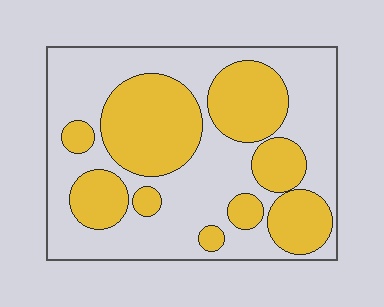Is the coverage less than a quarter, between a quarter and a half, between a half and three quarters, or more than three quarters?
Between a quarter and a half.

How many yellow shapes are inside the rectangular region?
9.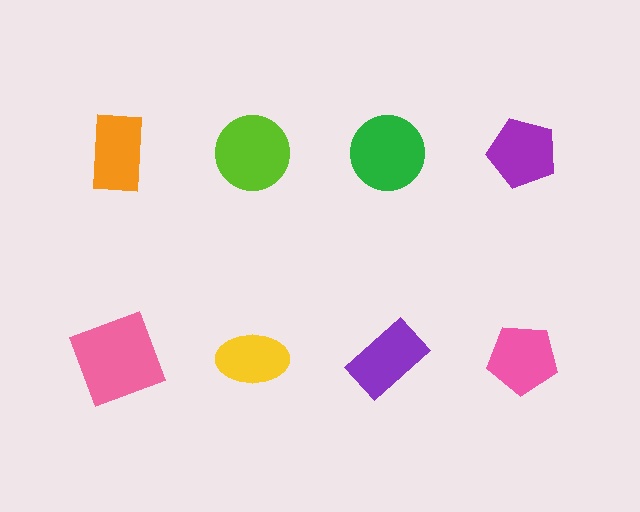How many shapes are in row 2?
4 shapes.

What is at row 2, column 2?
A yellow ellipse.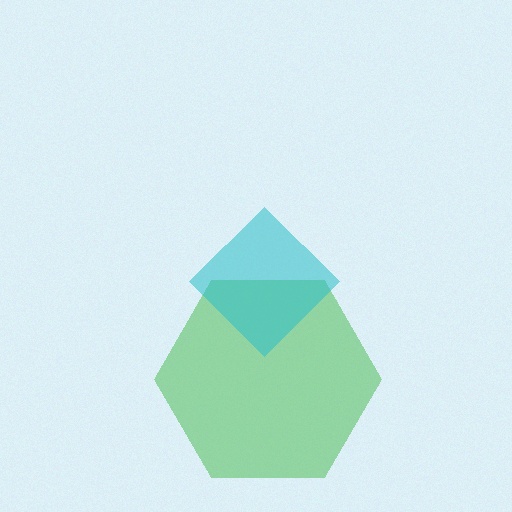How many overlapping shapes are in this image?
There are 2 overlapping shapes in the image.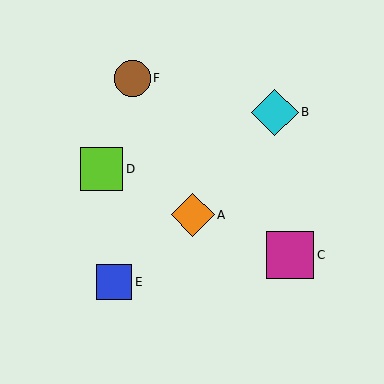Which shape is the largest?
The magenta square (labeled C) is the largest.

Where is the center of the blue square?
The center of the blue square is at (114, 282).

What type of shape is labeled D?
Shape D is a lime square.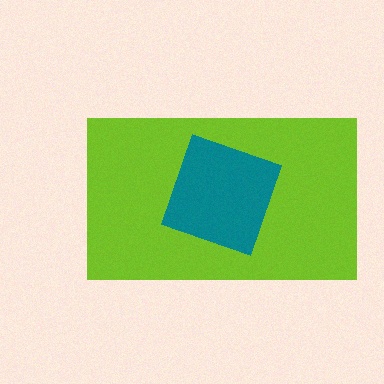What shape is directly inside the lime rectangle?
The teal square.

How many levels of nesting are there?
2.